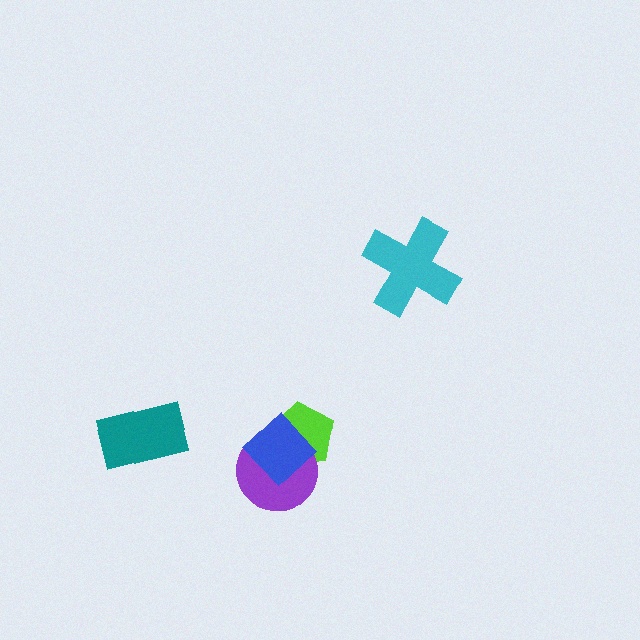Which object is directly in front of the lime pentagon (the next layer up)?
The purple circle is directly in front of the lime pentagon.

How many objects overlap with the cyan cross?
0 objects overlap with the cyan cross.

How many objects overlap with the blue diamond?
2 objects overlap with the blue diamond.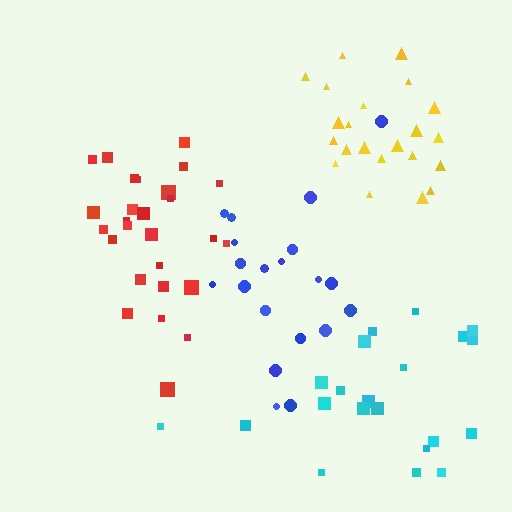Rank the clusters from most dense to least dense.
yellow, red, blue, cyan.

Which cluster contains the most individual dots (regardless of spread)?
Red (27).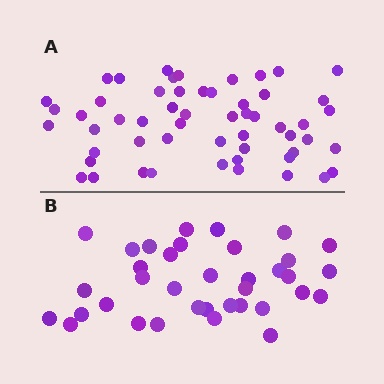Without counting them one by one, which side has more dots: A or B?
Region A (the top region) has more dots.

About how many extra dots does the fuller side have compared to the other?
Region A has approximately 20 more dots than region B.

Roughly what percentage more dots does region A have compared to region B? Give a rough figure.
About 55% more.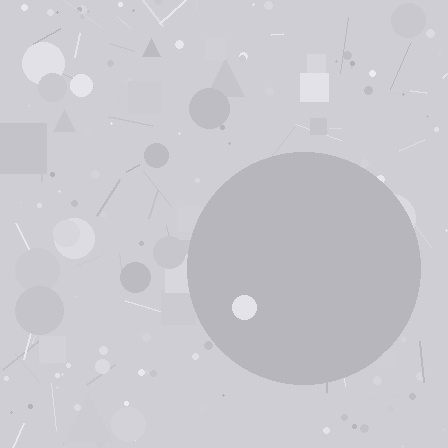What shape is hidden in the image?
A circle is hidden in the image.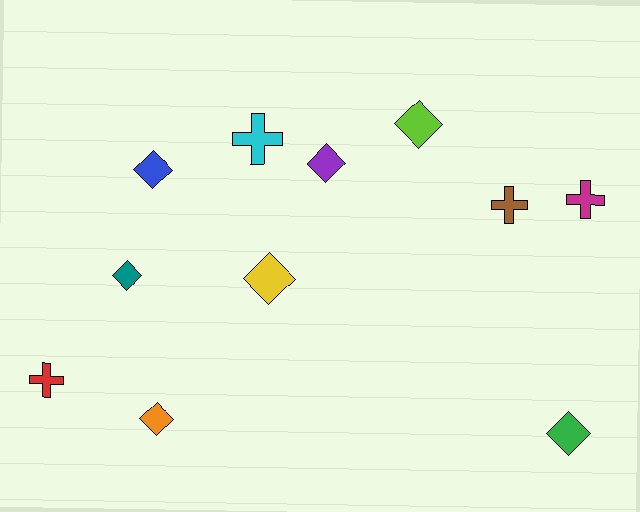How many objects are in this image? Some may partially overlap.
There are 11 objects.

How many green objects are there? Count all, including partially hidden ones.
There is 1 green object.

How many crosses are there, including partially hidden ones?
There are 4 crosses.